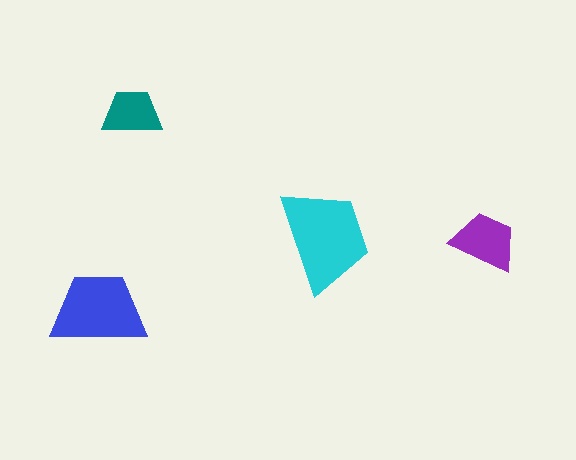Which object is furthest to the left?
The blue trapezoid is leftmost.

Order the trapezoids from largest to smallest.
the cyan one, the blue one, the purple one, the teal one.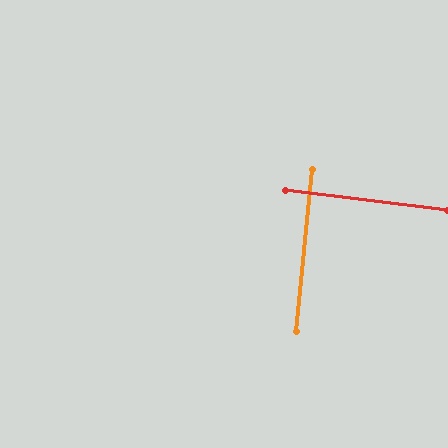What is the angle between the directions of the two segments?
Approximately 88 degrees.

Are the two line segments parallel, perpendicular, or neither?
Perpendicular — they meet at approximately 88°.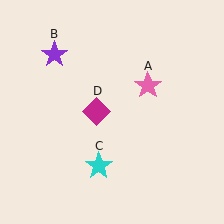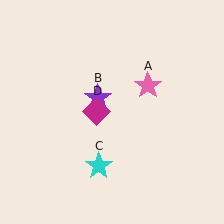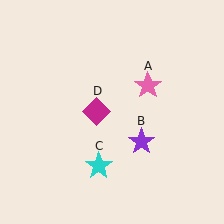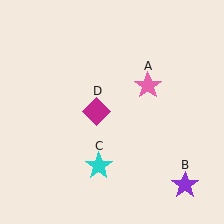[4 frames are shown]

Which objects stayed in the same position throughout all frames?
Pink star (object A) and cyan star (object C) and magenta diamond (object D) remained stationary.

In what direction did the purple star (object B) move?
The purple star (object B) moved down and to the right.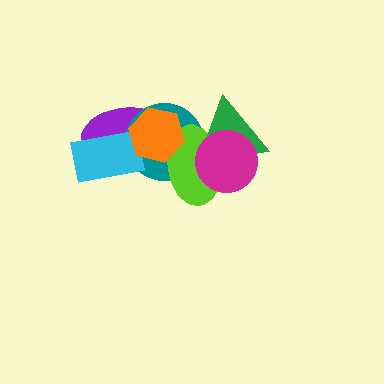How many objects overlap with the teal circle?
5 objects overlap with the teal circle.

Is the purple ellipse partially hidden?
Yes, it is partially covered by another shape.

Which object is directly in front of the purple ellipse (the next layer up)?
The teal circle is directly in front of the purple ellipse.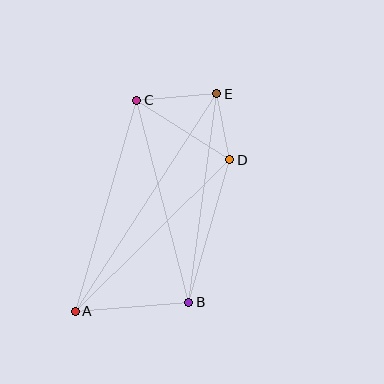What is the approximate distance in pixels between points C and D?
The distance between C and D is approximately 110 pixels.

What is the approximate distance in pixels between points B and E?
The distance between B and E is approximately 210 pixels.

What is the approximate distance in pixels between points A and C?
The distance between A and C is approximately 220 pixels.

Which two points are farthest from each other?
Points A and E are farthest from each other.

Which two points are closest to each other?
Points D and E are closest to each other.